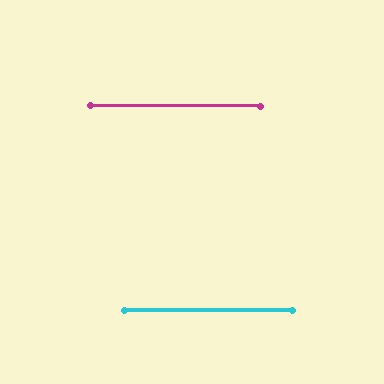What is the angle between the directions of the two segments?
Approximately 0 degrees.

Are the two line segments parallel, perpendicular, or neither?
Parallel — their directions differ by only 0.1°.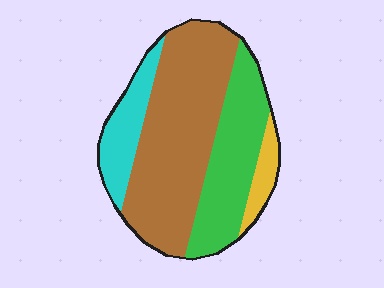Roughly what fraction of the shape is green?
Green covers about 30% of the shape.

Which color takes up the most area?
Brown, at roughly 50%.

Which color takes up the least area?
Yellow, at roughly 5%.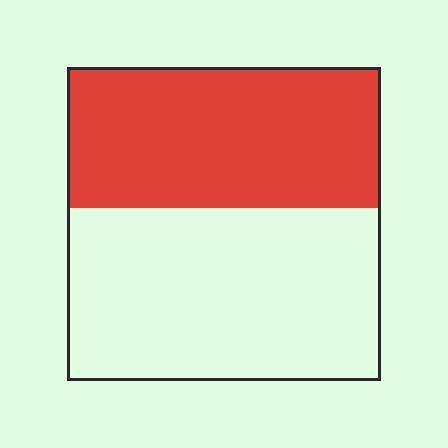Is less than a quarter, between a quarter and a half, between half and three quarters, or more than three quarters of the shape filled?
Between a quarter and a half.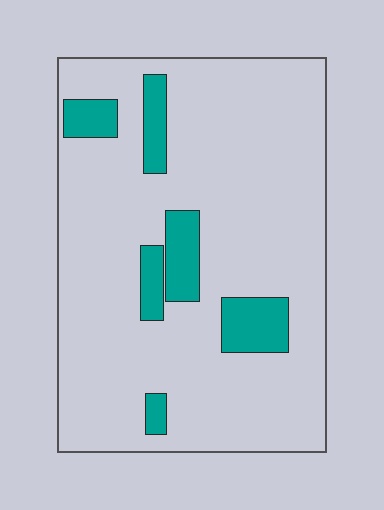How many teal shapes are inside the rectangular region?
6.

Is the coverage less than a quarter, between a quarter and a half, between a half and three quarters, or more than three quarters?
Less than a quarter.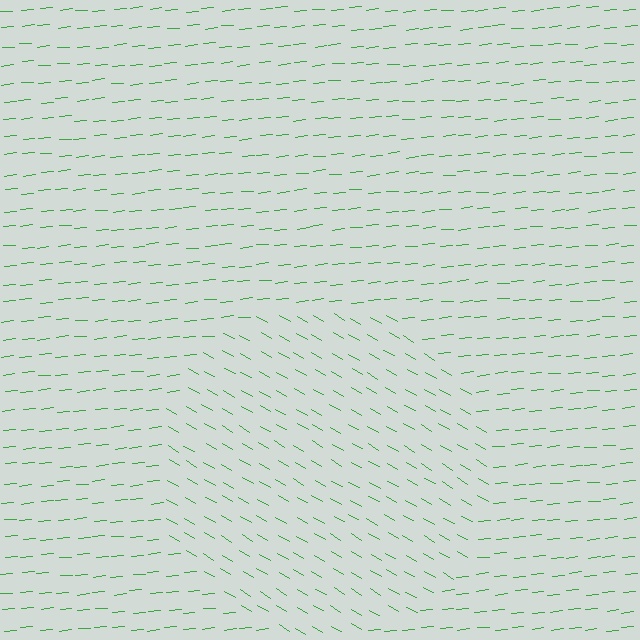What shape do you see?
I see a circle.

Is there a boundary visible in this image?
Yes, there is a texture boundary formed by a change in line orientation.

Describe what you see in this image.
The image is filled with small green line segments. A circle region in the image has lines oriented differently from the surrounding lines, creating a visible texture boundary.